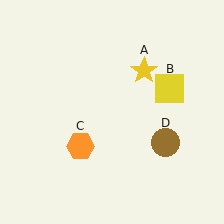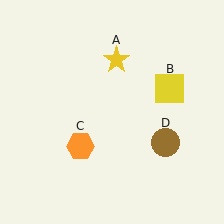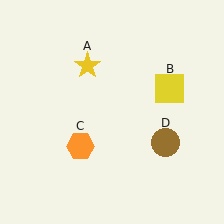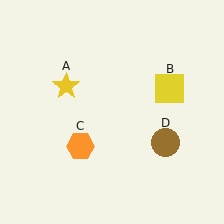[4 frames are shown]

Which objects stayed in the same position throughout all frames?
Yellow square (object B) and orange hexagon (object C) and brown circle (object D) remained stationary.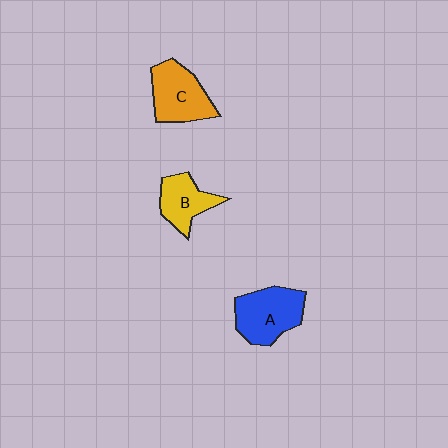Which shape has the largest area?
Shape A (blue).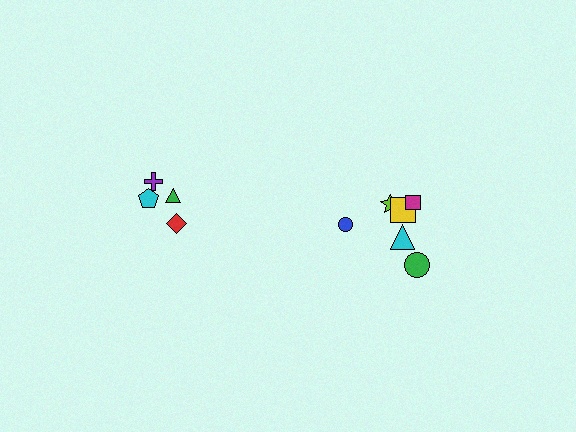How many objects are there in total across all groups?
There are 10 objects.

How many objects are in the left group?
There are 4 objects.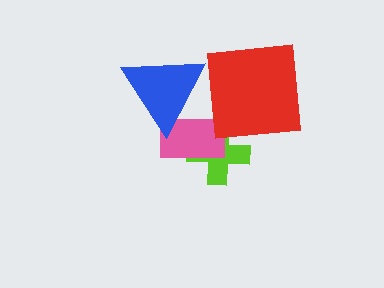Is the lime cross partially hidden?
Yes, it is partially covered by another shape.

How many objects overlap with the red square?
0 objects overlap with the red square.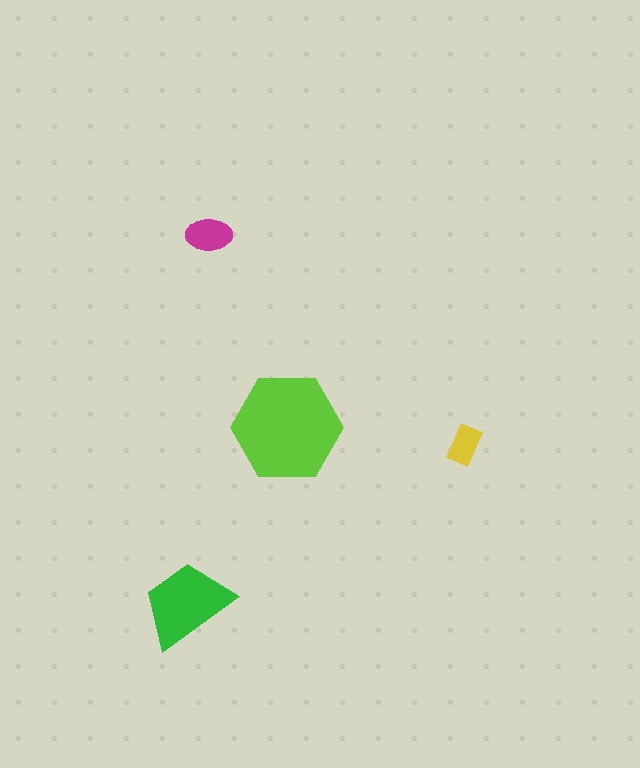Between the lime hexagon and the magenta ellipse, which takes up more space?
The lime hexagon.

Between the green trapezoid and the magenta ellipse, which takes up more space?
The green trapezoid.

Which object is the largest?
The lime hexagon.